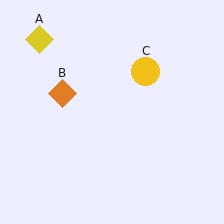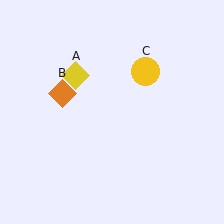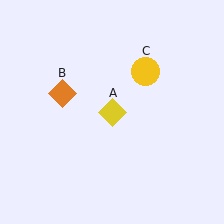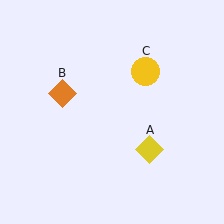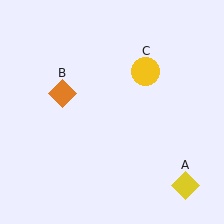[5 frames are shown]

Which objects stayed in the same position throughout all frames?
Orange diamond (object B) and yellow circle (object C) remained stationary.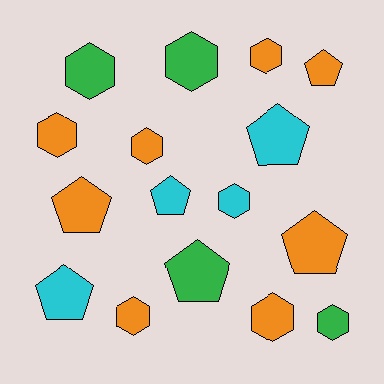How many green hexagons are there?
There are 3 green hexagons.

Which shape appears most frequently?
Hexagon, with 9 objects.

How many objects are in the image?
There are 16 objects.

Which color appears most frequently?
Orange, with 8 objects.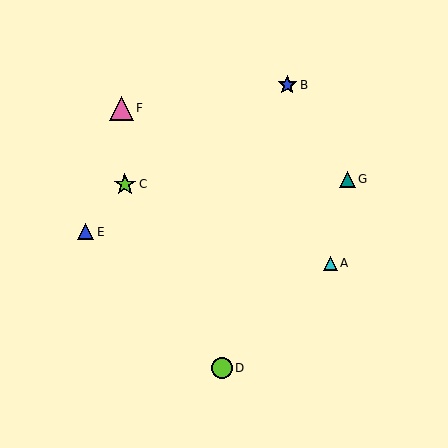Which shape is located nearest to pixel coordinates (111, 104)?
The pink triangle (labeled F) at (121, 108) is nearest to that location.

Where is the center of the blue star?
The center of the blue star is at (287, 85).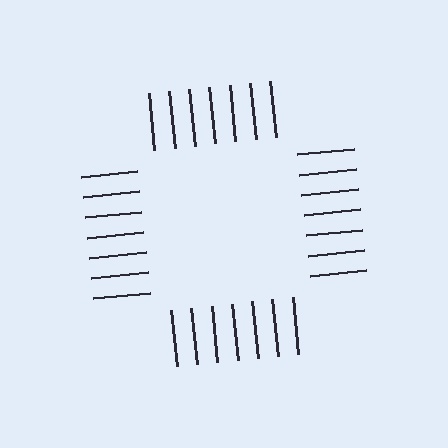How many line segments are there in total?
28 — 7 along each of the 4 edges.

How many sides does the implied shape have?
4 sides — the line-ends trace a square.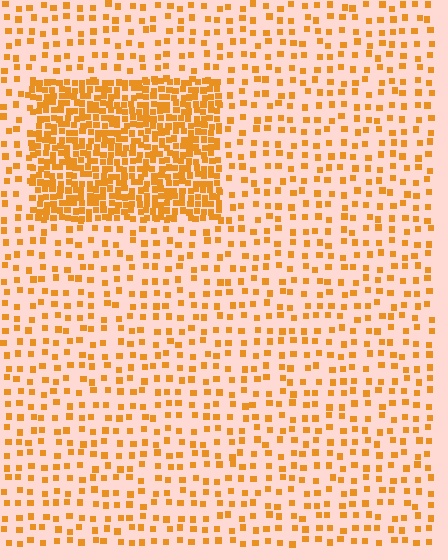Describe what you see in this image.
The image contains small orange elements arranged at two different densities. A rectangle-shaped region is visible where the elements are more densely packed than the surrounding area.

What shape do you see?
I see a rectangle.